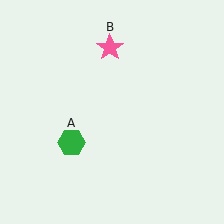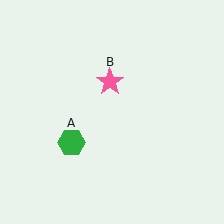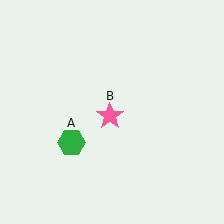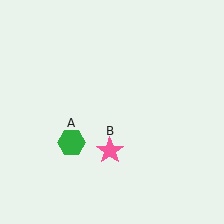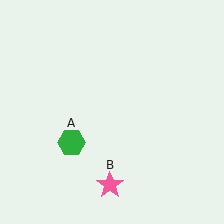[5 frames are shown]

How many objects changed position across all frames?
1 object changed position: pink star (object B).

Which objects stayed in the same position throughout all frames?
Green hexagon (object A) remained stationary.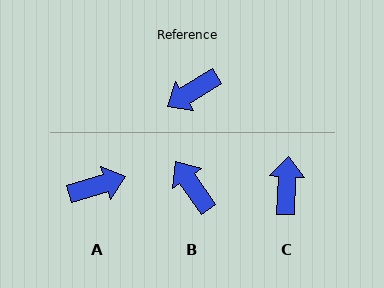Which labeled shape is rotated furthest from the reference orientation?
A, about 165 degrees away.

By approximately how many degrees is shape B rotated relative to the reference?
Approximately 88 degrees clockwise.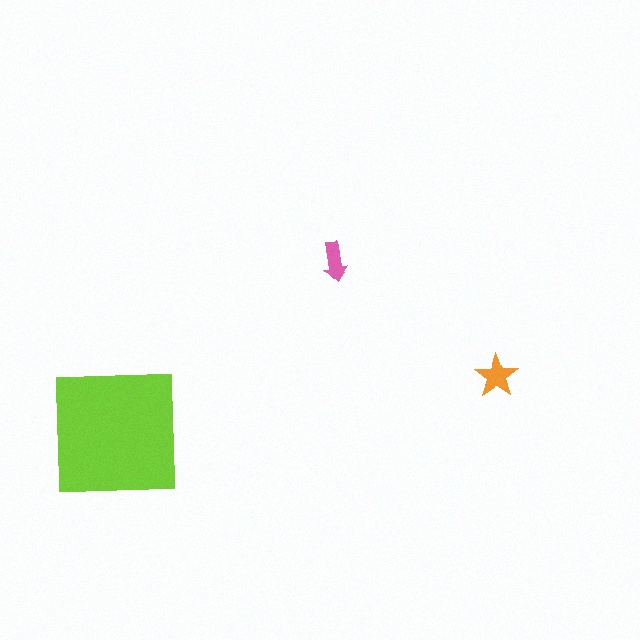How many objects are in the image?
There are 3 objects in the image.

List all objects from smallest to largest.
The pink arrow, the orange star, the lime square.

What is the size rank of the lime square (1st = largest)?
1st.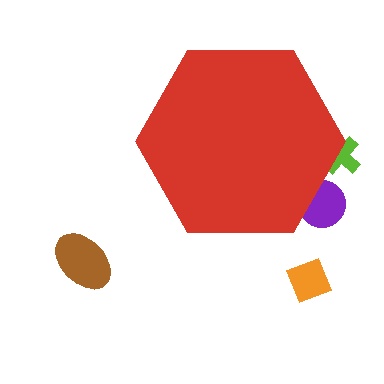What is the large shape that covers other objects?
A red hexagon.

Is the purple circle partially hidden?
Yes, the purple circle is partially hidden behind the red hexagon.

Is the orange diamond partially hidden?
No, the orange diamond is fully visible.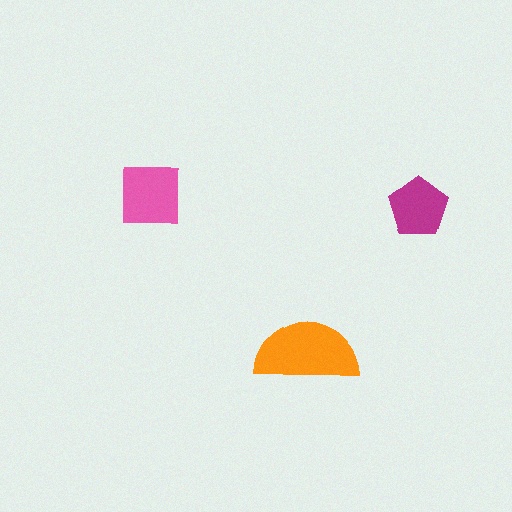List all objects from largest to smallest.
The orange semicircle, the pink square, the magenta pentagon.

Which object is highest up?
The pink square is topmost.